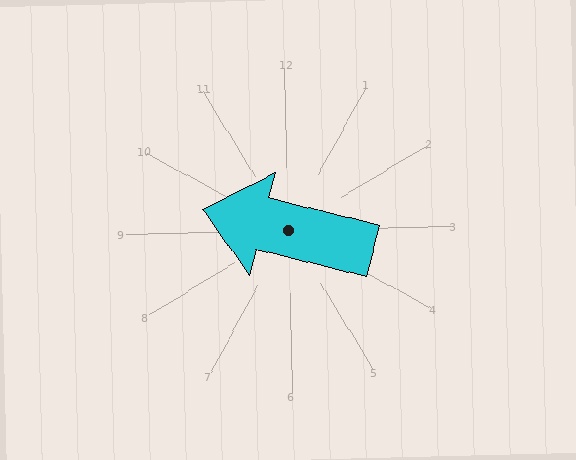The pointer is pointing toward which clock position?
Roughly 10 o'clock.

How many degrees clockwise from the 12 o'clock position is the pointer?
Approximately 285 degrees.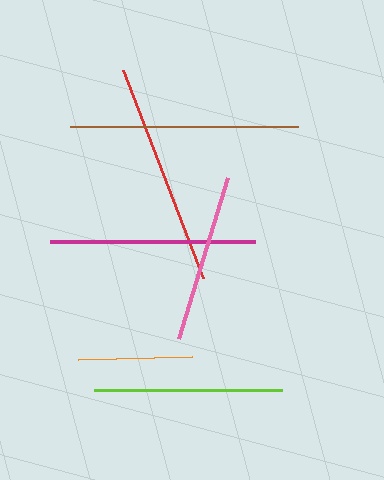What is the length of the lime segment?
The lime segment is approximately 188 pixels long.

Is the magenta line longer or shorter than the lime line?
The magenta line is longer than the lime line.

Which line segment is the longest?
The brown line is the longest at approximately 228 pixels.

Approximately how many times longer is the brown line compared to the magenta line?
The brown line is approximately 1.1 times the length of the magenta line.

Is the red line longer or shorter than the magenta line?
The red line is longer than the magenta line.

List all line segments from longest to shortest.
From longest to shortest: brown, red, magenta, lime, pink, orange.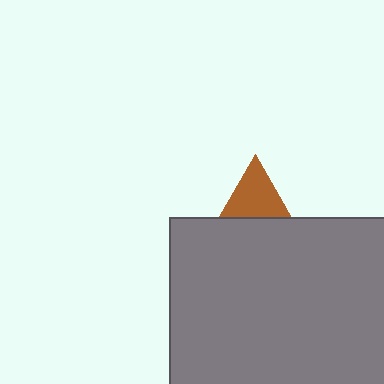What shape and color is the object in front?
The object in front is a gray square.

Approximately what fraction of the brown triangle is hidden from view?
Roughly 70% of the brown triangle is hidden behind the gray square.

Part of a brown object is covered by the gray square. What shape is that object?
It is a triangle.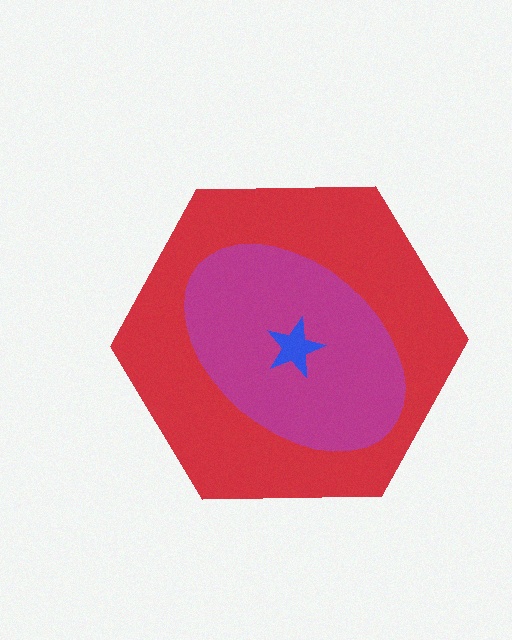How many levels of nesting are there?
3.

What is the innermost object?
The blue star.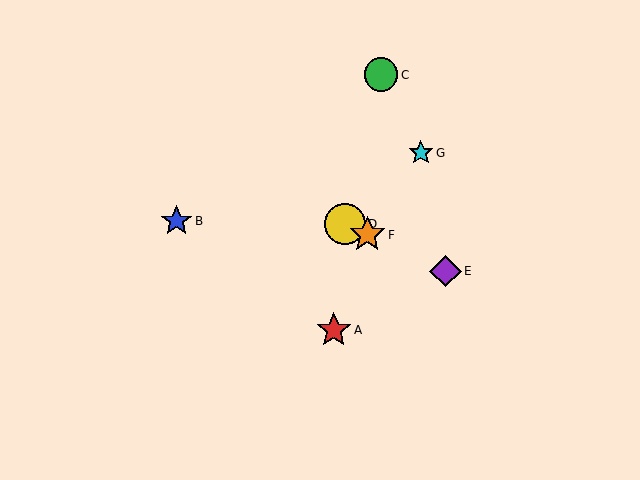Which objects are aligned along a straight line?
Objects D, E, F are aligned along a straight line.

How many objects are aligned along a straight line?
3 objects (D, E, F) are aligned along a straight line.